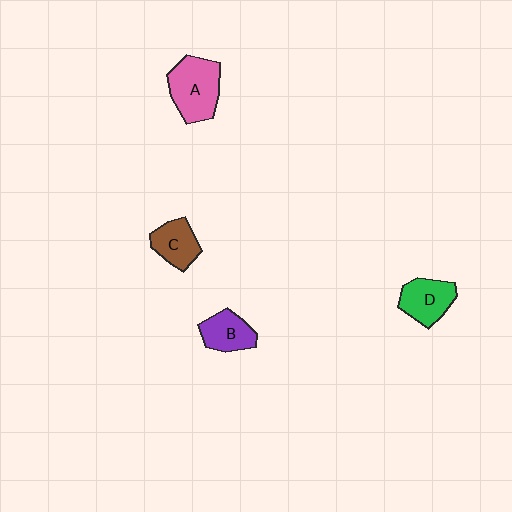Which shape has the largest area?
Shape A (pink).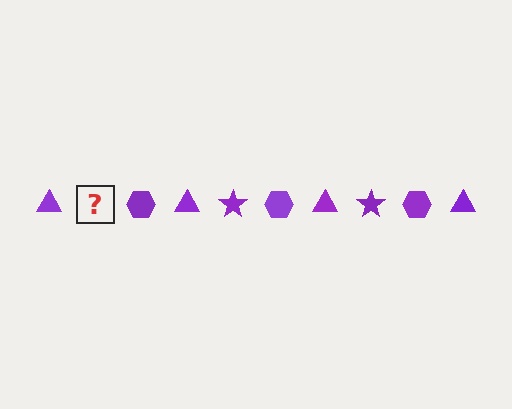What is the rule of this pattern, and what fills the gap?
The rule is that the pattern cycles through triangle, star, hexagon shapes in purple. The gap should be filled with a purple star.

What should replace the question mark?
The question mark should be replaced with a purple star.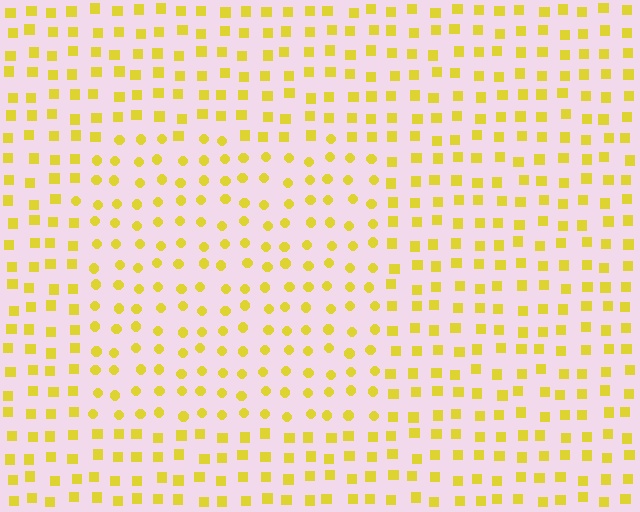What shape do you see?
I see a rectangle.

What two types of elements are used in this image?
The image uses circles inside the rectangle region and squares outside it.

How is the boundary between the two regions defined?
The boundary is defined by a change in element shape: circles inside vs. squares outside. All elements share the same color and spacing.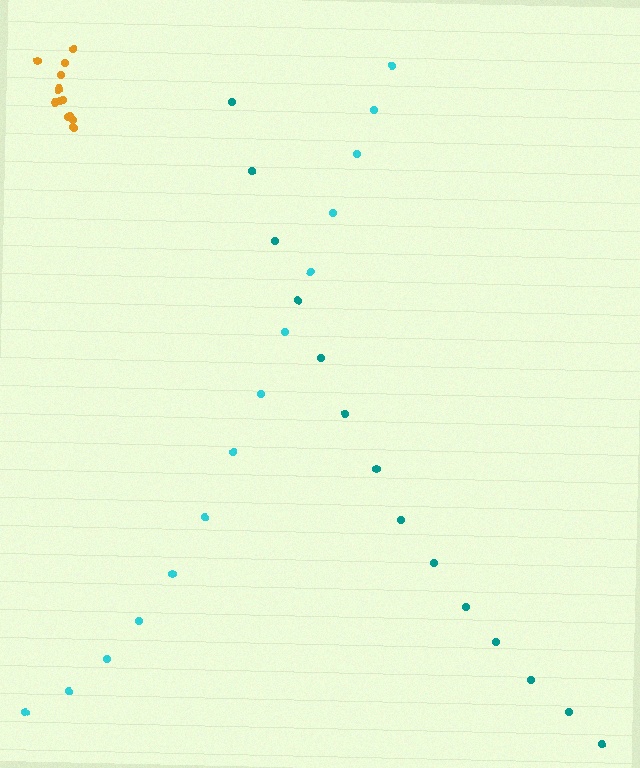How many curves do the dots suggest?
There are 3 distinct paths.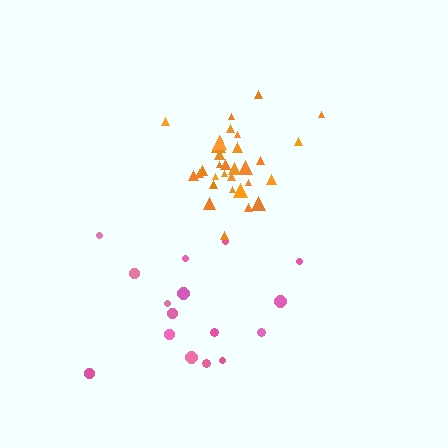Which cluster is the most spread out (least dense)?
Pink.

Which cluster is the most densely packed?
Orange.